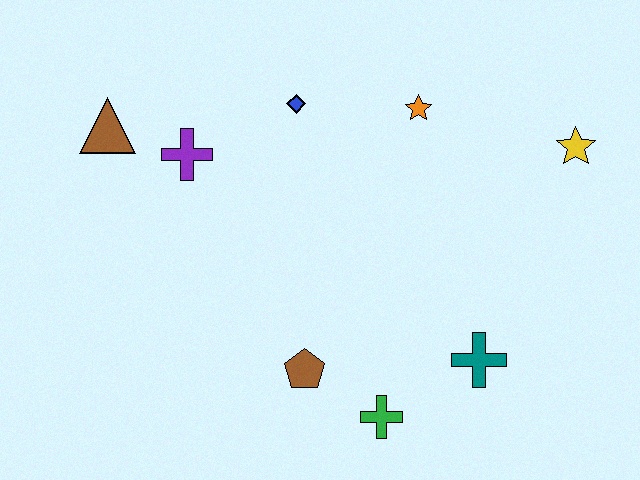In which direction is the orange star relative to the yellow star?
The orange star is to the left of the yellow star.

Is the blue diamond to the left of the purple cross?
No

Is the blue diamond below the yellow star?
No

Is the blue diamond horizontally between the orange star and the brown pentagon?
No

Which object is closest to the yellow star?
The orange star is closest to the yellow star.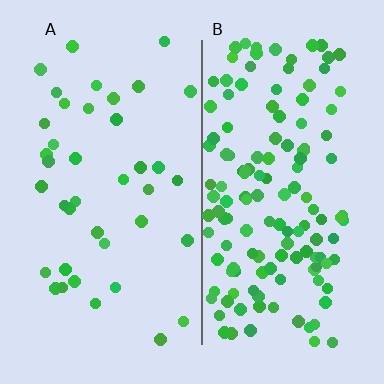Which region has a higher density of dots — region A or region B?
B (the right).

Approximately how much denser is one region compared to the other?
Approximately 3.5× — region B over region A.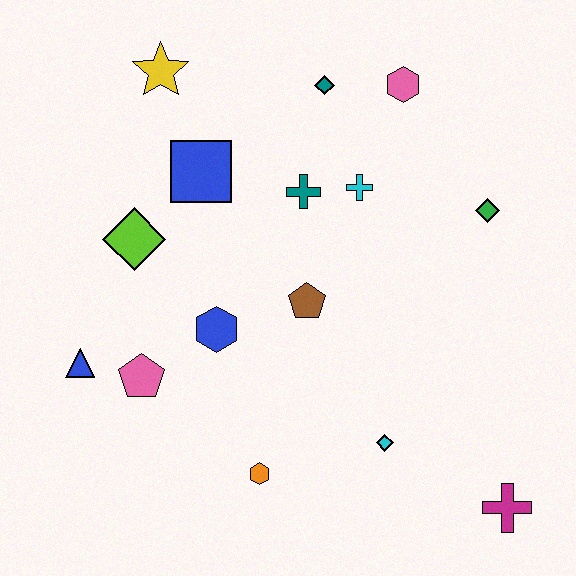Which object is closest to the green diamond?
The cyan cross is closest to the green diamond.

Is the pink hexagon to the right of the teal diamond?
Yes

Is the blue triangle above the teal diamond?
No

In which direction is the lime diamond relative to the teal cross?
The lime diamond is to the left of the teal cross.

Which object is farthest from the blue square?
The magenta cross is farthest from the blue square.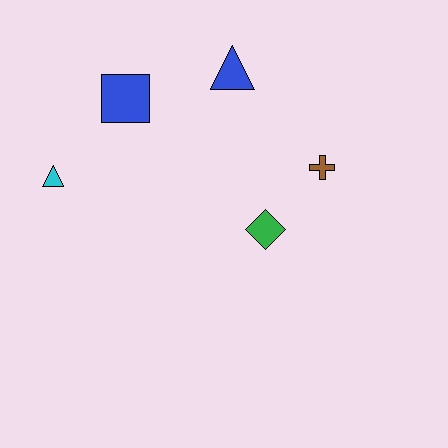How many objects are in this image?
There are 5 objects.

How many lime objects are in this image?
There are no lime objects.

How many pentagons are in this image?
There are no pentagons.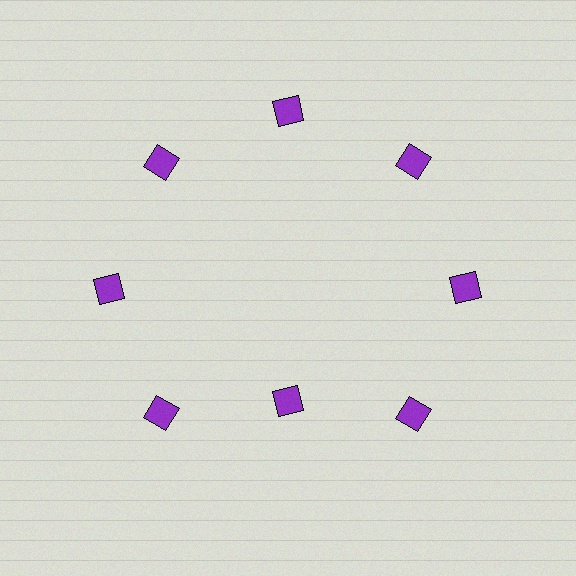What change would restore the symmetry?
The symmetry would be restored by moving it outward, back onto the ring so that all 8 diamonds sit at equal angles and equal distance from the center.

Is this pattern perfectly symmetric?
No. The 8 purple diamonds are arranged in a ring, but one element near the 6 o'clock position is pulled inward toward the center, breaking the 8-fold rotational symmetry.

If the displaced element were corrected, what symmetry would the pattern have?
It would have 8-fold rotational symmetry — the pattern would map onto itself every 45 degrees.